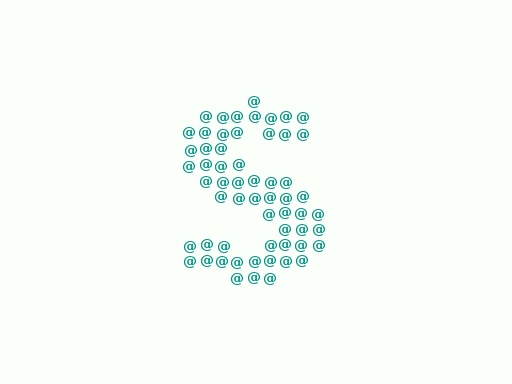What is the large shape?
The large shape is the letter S.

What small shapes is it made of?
It is made of small at signs.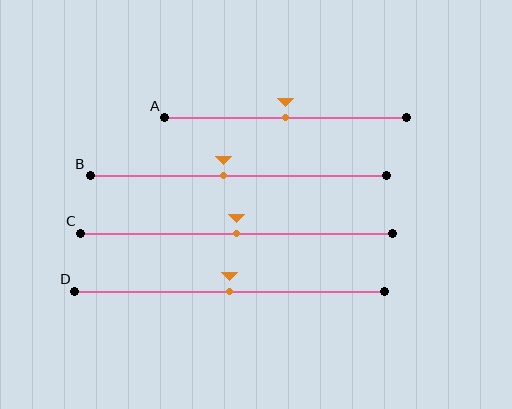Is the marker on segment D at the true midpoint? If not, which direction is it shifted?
Yes, the marker on segment D is at the true midpoint.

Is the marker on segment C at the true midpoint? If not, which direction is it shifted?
Yes, the marker on segment C is at the true midpoint.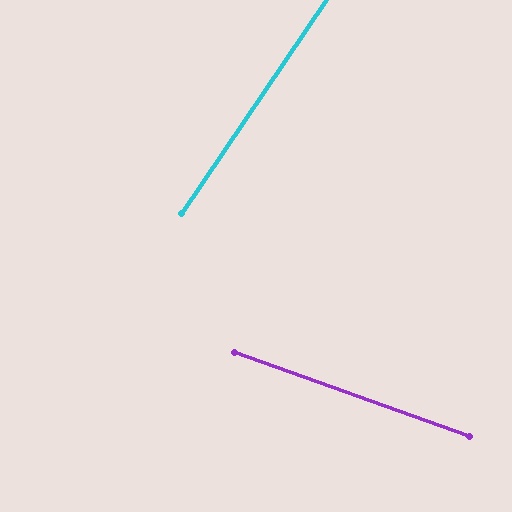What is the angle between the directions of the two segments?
Approximately 76 degrees.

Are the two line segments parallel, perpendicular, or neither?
Neither parallel nor perpendicular — they differ by about 76°.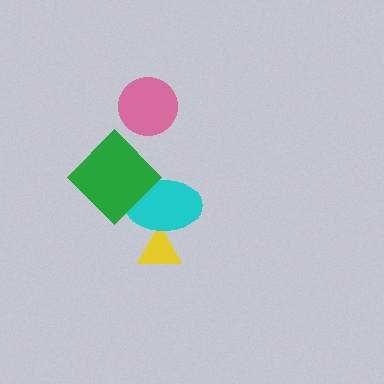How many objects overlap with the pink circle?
0 objects overlap with the pink circle.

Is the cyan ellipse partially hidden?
Yes, it is partially covered by another shape.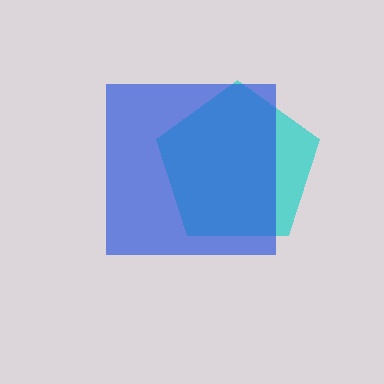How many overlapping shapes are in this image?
There are 2 overlapping shapes in the image.